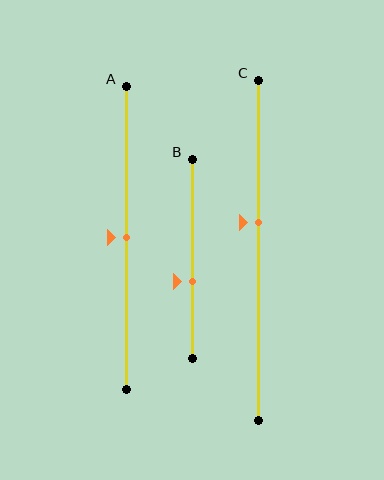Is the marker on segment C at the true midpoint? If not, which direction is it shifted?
No, the marker on segment C is shifted upward by about 8% of the segment length.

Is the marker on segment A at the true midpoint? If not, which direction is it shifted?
Yes, the marker on segment A is at the true midpoint.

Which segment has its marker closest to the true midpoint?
Segment A has its marker closest to the true midpoint.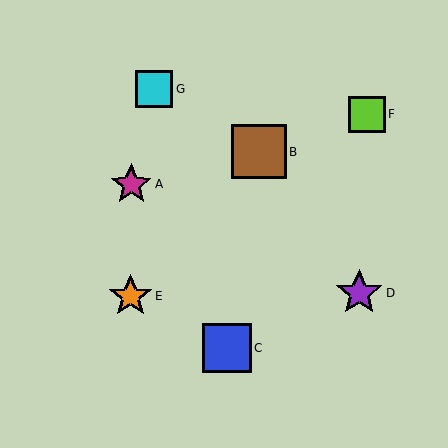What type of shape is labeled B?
Shape B is a brown square.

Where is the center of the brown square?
The center of the brown square is at (259, 152).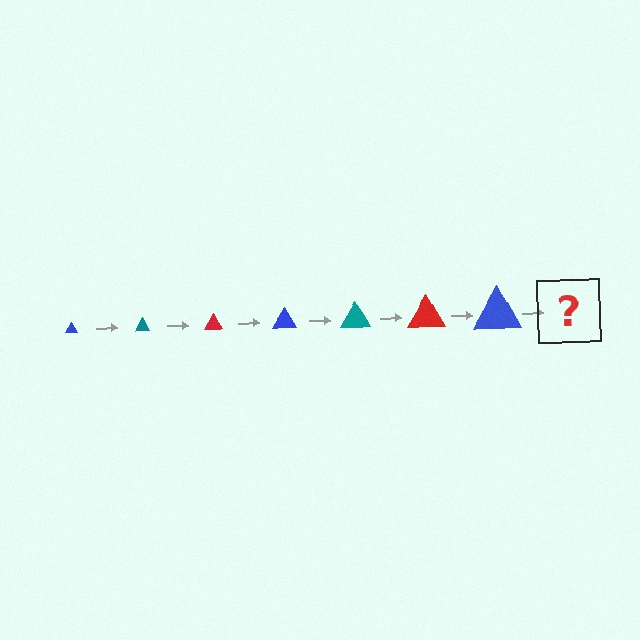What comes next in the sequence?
The next element should be a teal triangle, larger than the previous one.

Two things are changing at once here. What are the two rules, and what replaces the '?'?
The two rules are that the triangle grows larger each step and the color cycles through blue, teal, and red. The '?' should be a teal triangle, larger than the previous one.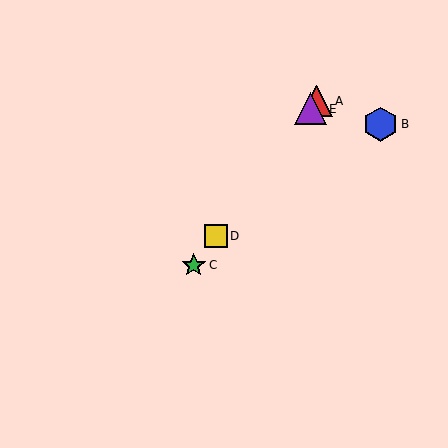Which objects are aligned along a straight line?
Objects A, C, D, E are aligned along a straight line.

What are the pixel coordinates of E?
Object E is at (310, 109).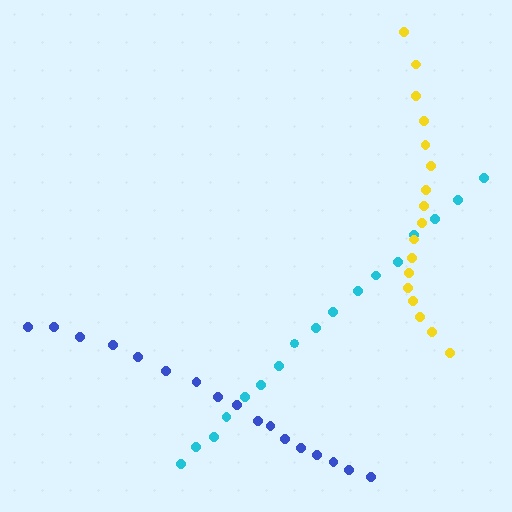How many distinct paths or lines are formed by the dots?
There are 3 distinct paths.